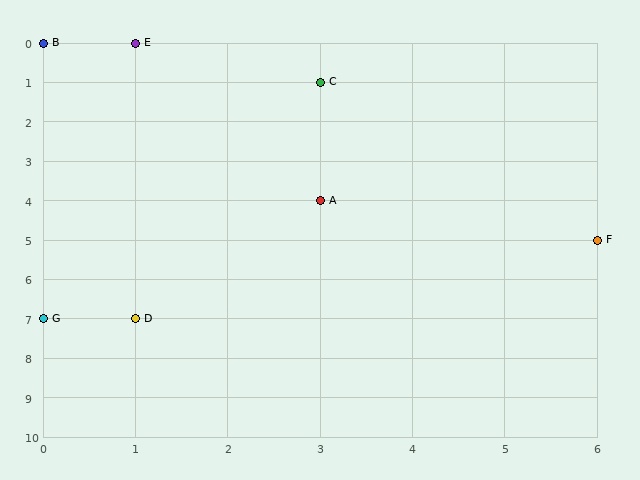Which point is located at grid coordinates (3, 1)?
Point C is at (3, 1).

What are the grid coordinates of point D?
Point D is at grid coordinates (1, 7).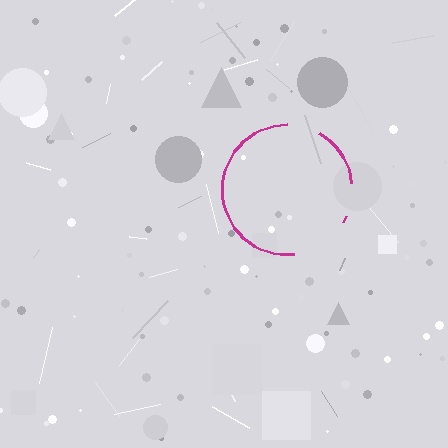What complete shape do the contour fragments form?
The contour fragments form a circle.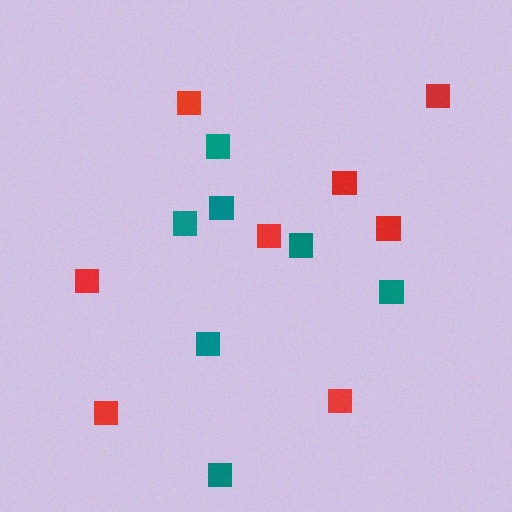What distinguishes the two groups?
There are 2 groups: one group of teal squares (7) and one group of red squares (8).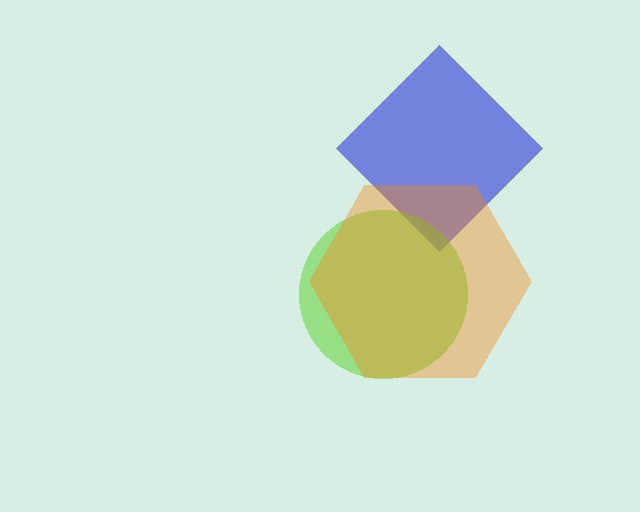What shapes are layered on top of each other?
The layered shapes are: a blue diamond, a lime circle, an orange hexagon.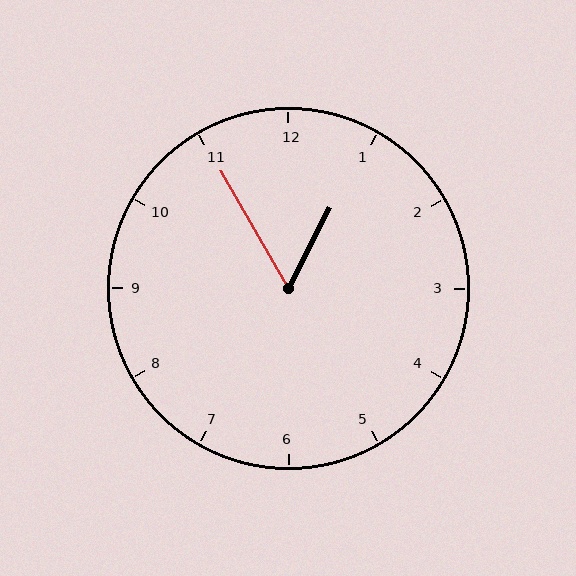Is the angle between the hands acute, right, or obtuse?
It is acute.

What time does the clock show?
12:55.